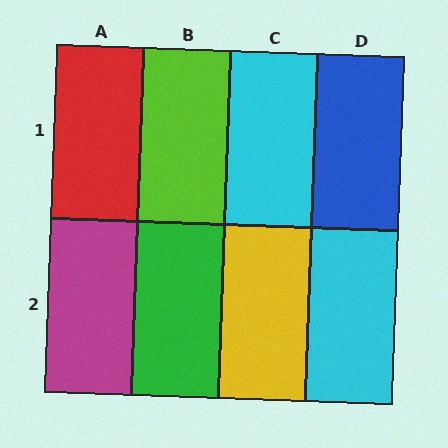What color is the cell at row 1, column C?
Cyan.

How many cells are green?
1 cell is green.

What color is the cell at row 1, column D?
Blue.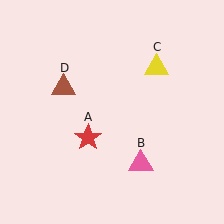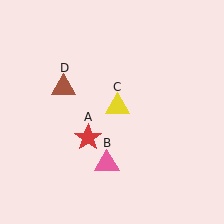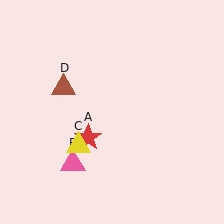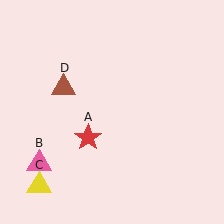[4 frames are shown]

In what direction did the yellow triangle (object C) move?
The yellow triangle (object C) moved down and to the left.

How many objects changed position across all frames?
2 objects changed position: pink triangle (object B), yellow triangle (object C).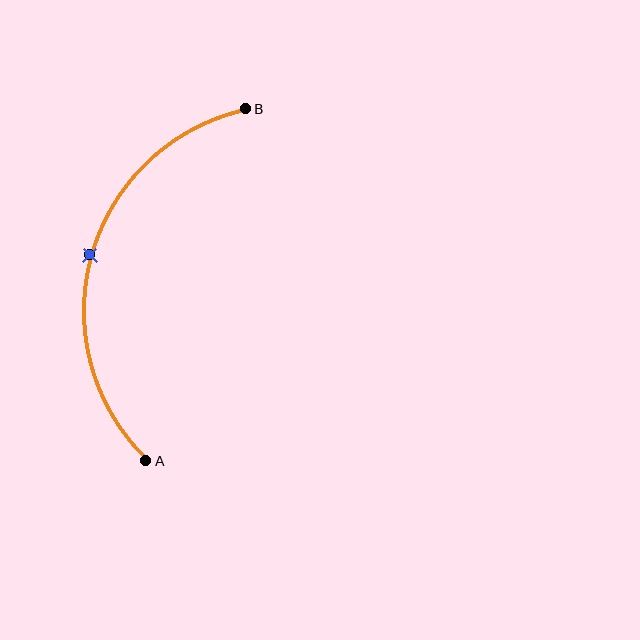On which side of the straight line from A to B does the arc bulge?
The arc bulges to the left of the straight line connecting A and B.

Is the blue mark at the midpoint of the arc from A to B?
Yes. The blue mark lies on the arc at equal arc-length from both A and B — it is the arc midpoint.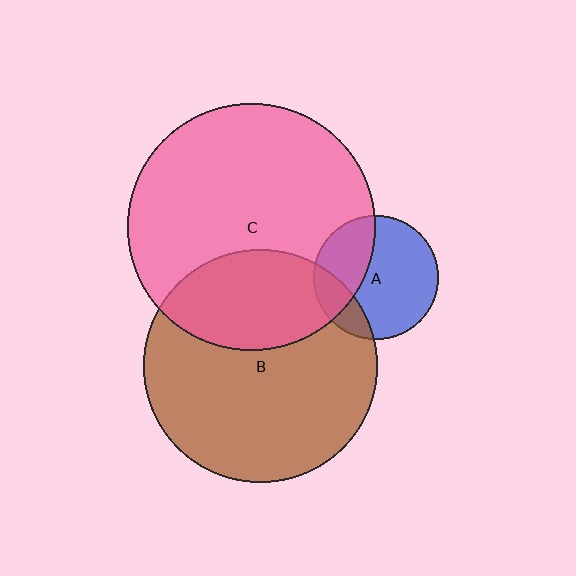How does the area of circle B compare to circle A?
Approximately 3.5 times.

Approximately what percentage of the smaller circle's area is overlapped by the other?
Approximately 35%.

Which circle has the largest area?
Circle C (pink).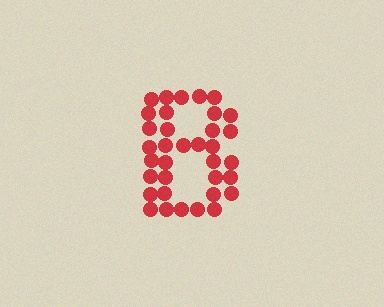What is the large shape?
The large shape is the letter B.